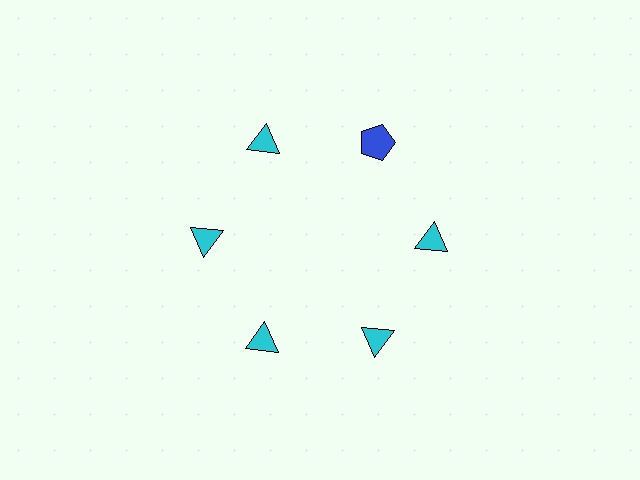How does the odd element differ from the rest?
It differs in both color (blue instead of cyan) and shape (pentagon instead of triangle).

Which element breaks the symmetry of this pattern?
The blue pentagon at roughly the 1 o'clock position breaks the symmetry. All other shapes are cyan triangles.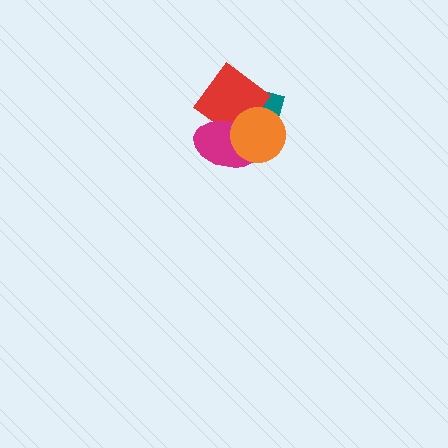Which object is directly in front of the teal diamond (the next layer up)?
The red diamond is directly in front of the teal diamond.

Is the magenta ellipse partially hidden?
Yes, it is partially covered by another shape.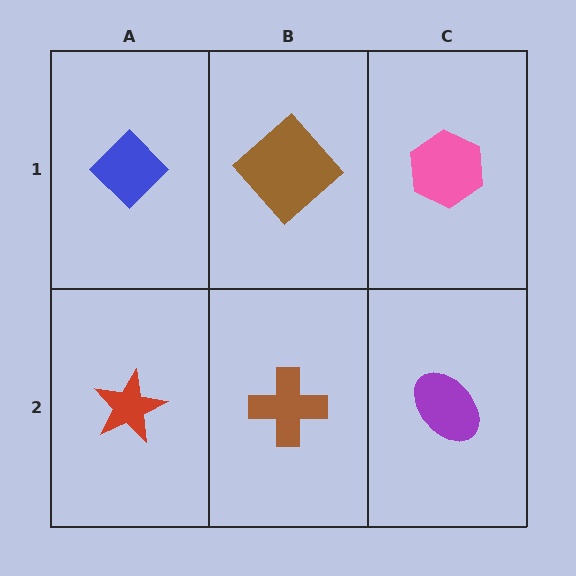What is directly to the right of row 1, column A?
A brown diamond.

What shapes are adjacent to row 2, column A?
A blue diamond (row 1, column A), a brown cross (row 2, column B).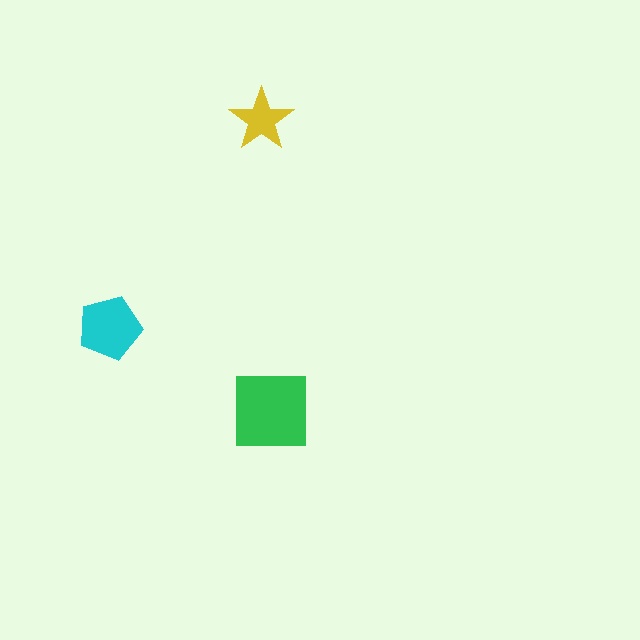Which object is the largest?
The green square.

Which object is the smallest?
The yellow star.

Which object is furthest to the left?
The cyan pentagon is leftmost.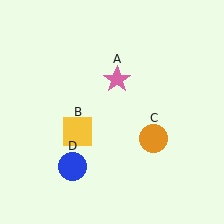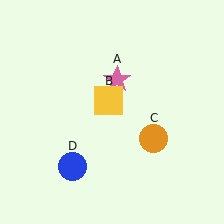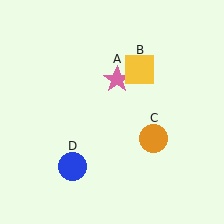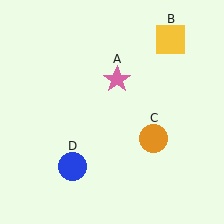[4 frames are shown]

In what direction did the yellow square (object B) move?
The yellow square (object B) moved up and to the right.